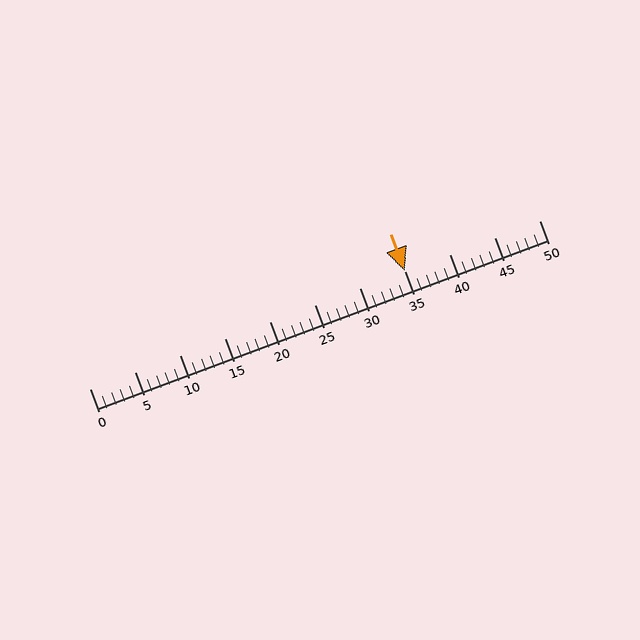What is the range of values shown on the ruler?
The ruler shows values from 0 to 50.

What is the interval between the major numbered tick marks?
The major tick marks are spaced 5 units apart.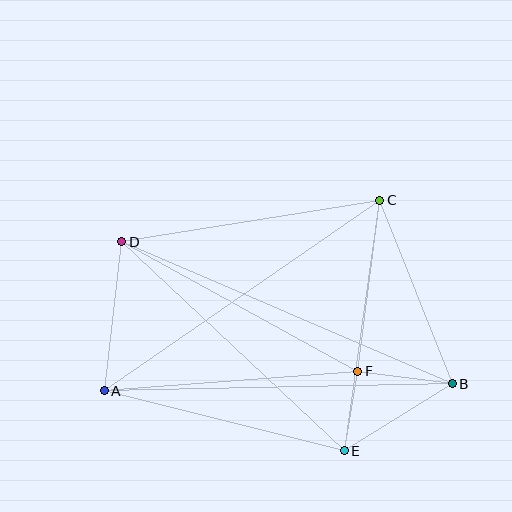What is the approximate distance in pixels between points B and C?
The distance between B and C is approximately 197 pixels.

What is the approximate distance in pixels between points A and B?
The distance between A and B is approximately 348 pixels.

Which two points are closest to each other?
Points E and F are closest to each other.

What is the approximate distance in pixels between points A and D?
The distance between A and D is approximately 150 pixels.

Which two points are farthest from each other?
Points B and D are farthest from each other.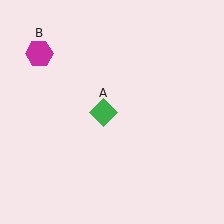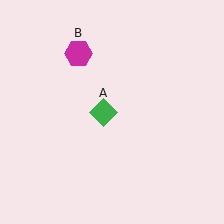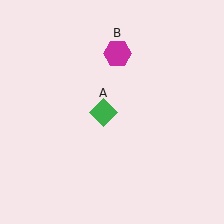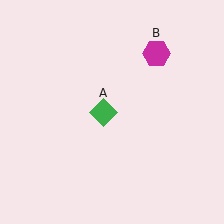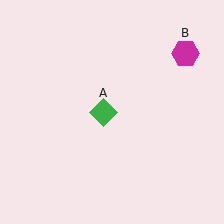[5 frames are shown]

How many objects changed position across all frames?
1 object changed position: magenta hexagon (object B).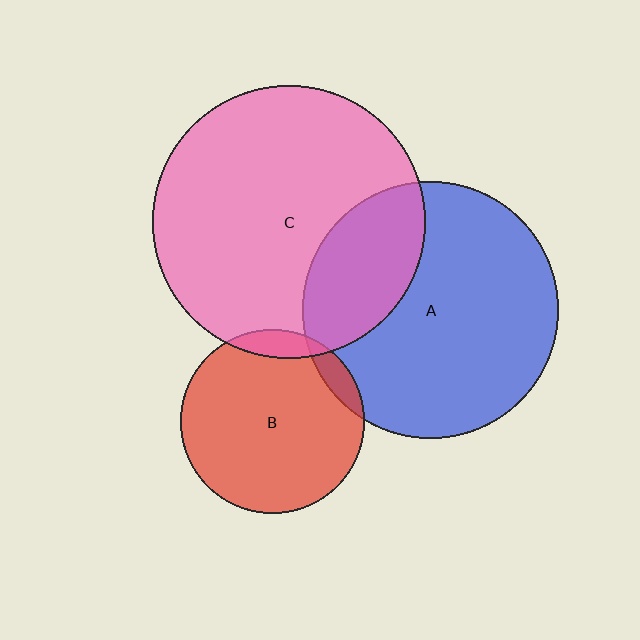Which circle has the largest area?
Circle C (pink).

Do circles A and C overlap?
Yes.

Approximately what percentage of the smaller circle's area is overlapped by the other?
Approximately 25%.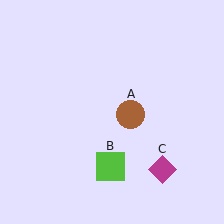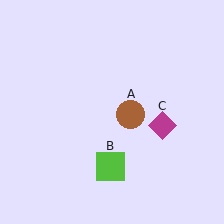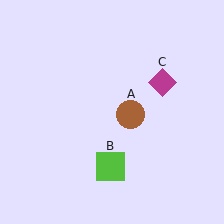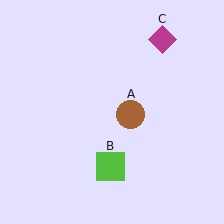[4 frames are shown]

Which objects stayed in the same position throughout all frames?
Brown circle (object A) and lime square (object B) remained stationary.